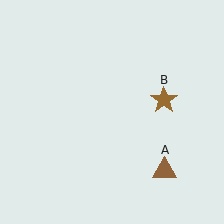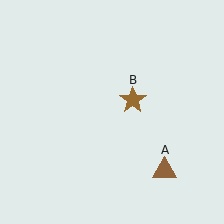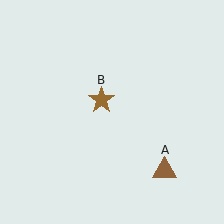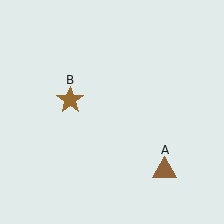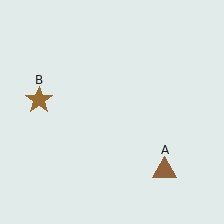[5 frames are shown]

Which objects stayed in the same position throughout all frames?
Brown triangle (object A) remained stationary.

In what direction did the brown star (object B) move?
The brown star (object B) moved left.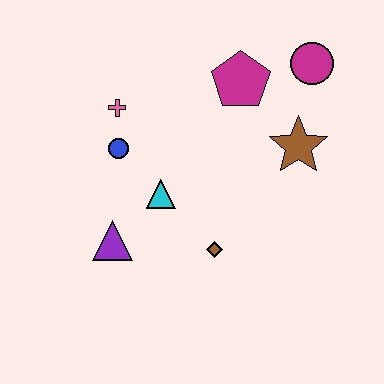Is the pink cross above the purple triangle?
Yes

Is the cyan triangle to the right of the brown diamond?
No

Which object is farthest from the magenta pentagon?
The purple triangle is farthest from the magenta pentagon.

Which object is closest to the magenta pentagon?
The magenta circle is closest to the magenta pentagon.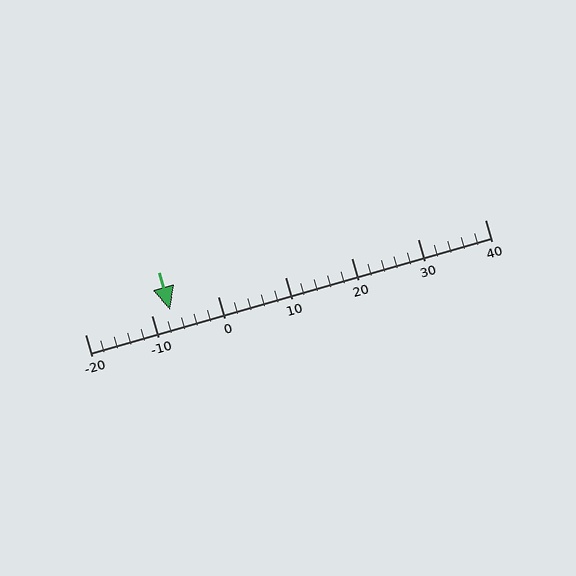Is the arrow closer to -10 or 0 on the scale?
The arrow is closer to -10.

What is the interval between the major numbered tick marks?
The major tick marks are spaced 10 units apart.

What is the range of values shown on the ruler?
The ruler shows values from -20 to 40.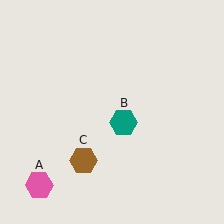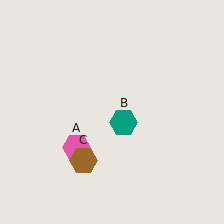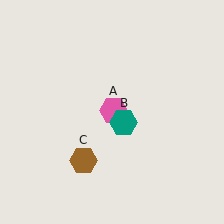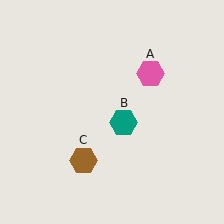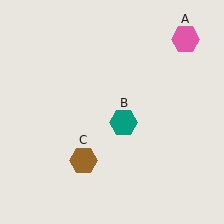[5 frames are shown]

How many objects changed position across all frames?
1 object changed position: pink hexagon (object A).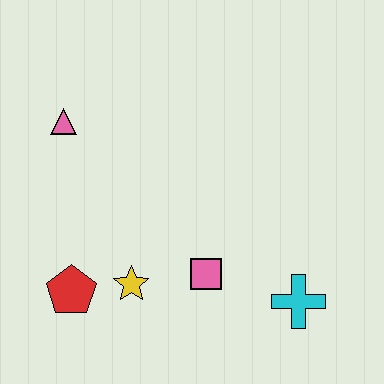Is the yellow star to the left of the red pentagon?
No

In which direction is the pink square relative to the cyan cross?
The pink square is to the left of the cyan cross.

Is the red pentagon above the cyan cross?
Yes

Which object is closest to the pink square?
The yellow star is closest to the pink square.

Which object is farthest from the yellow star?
The pink triangle is farthest from the yellow star.